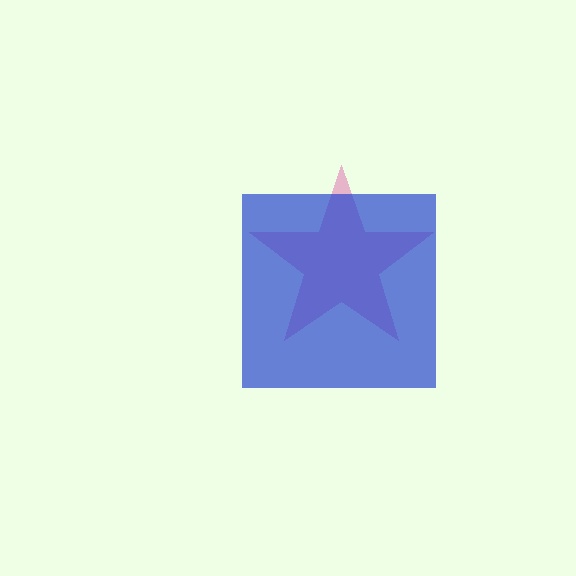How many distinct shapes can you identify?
There are 2 distinct shapes: a pink star, a blue square.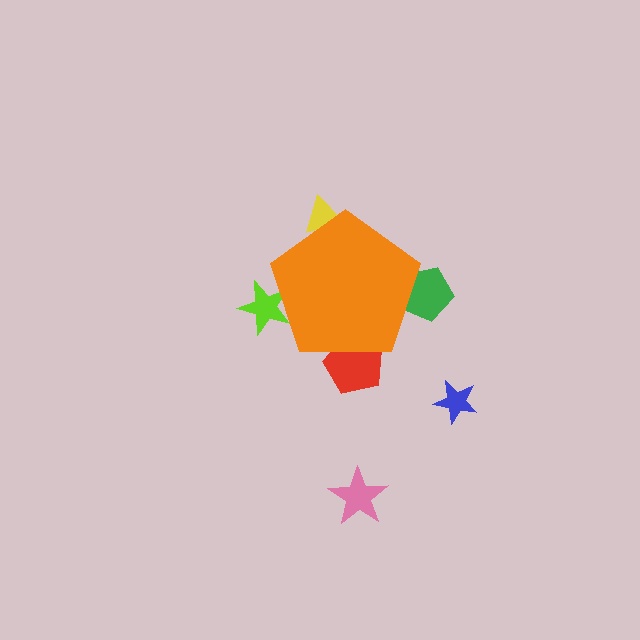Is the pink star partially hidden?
No, the pink star is fully visible.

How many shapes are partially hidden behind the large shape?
4 shapes are partially hidden.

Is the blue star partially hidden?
No, the blue star is fully visible.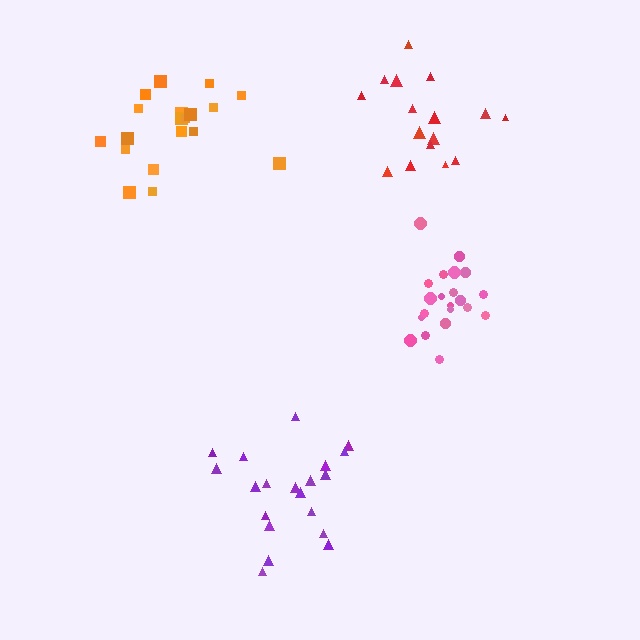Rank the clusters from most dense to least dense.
pink, orange, purple, red.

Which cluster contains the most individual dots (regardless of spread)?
Pink (21).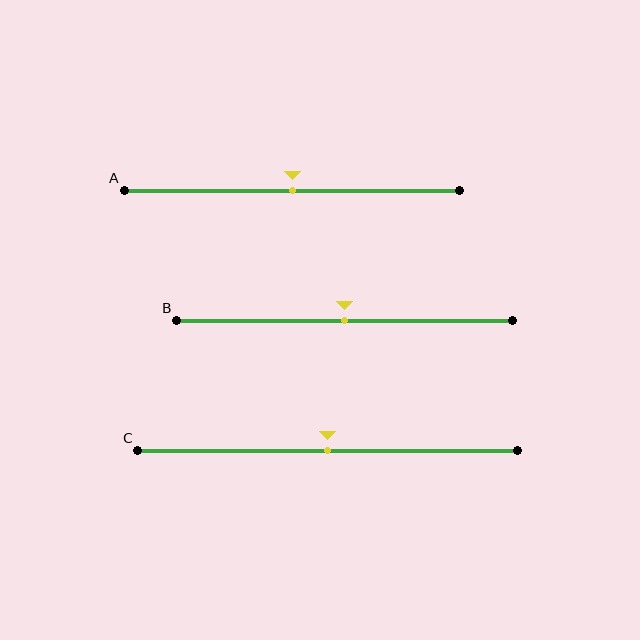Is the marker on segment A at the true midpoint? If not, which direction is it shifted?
Yes, the marker on segment A is at the true midpoint.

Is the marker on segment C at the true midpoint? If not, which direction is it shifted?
Yes, the marker on segment C is at the true midpoint.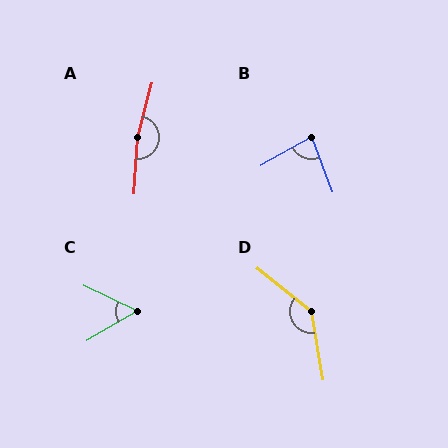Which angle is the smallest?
C, at approximately 56 degrees.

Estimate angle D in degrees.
Approximately 137 degrees.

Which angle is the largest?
A, at approximately 169 degrees.